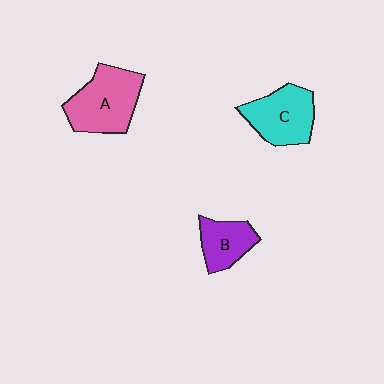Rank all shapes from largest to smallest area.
From largest to smallest: A (pink), C (cyan), B (purple).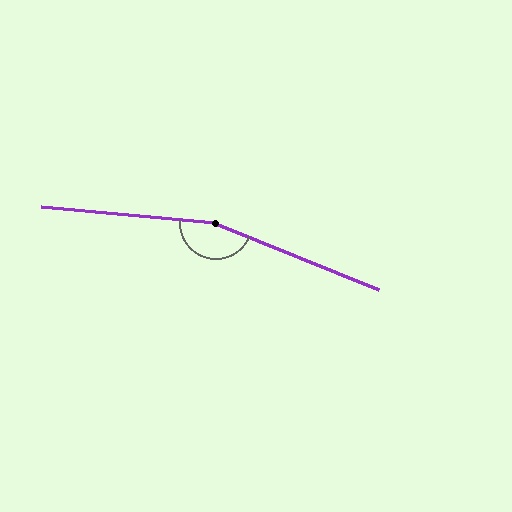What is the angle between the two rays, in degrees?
Approximately 163 degrees.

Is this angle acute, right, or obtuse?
It is obtuse.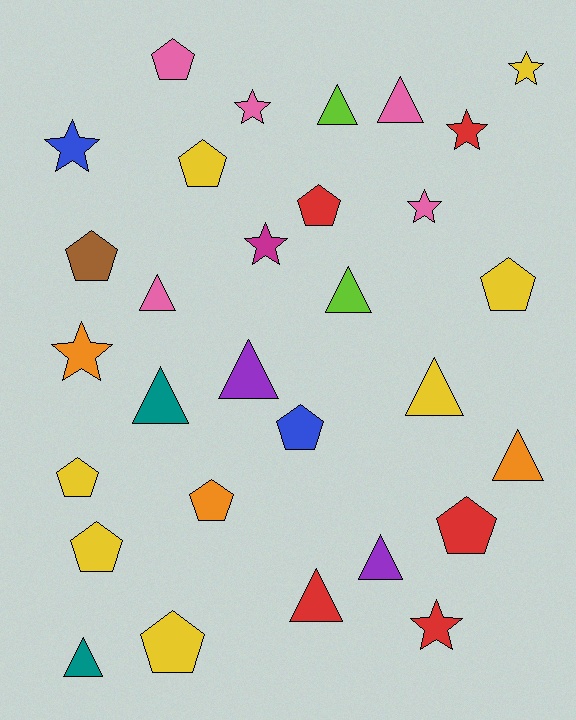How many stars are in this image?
There are 8 stars.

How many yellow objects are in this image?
There are 7 yellow objects.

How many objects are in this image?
There are 30 objects.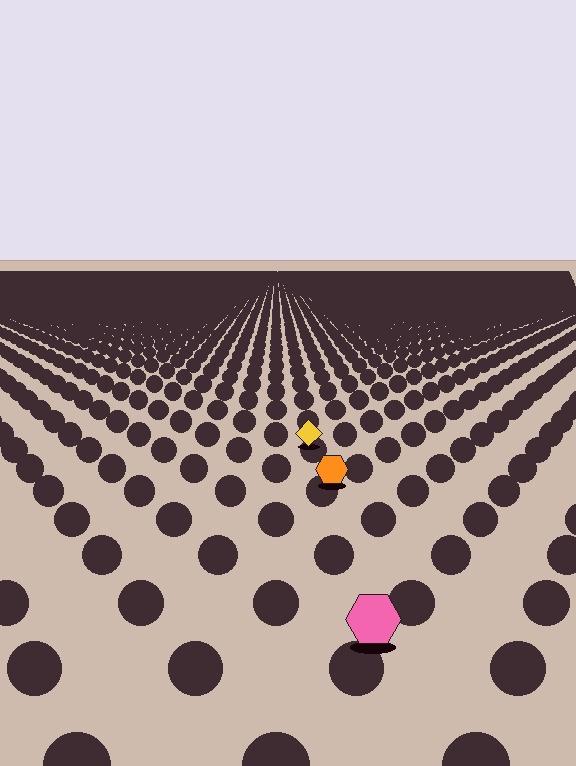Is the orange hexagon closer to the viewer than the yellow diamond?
Yes. The orange hexagon is closer — you can tell from the texture gradient: the ground texture is coarser near it.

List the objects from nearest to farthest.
From nearest to farthest: the pink hexagon, the orange hexagon, the yellow diamond.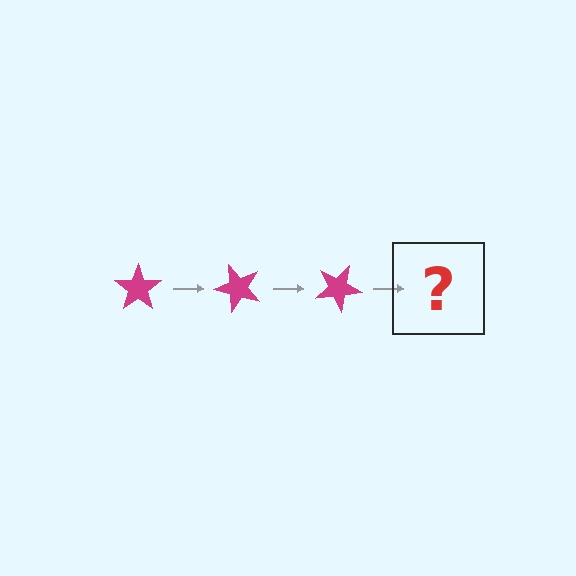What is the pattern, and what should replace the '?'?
The pattern is that the star rotates 50 degrees each step. The '?' should be a magenta star rotated 150 degrees.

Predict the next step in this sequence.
The next step is a magenta star rotated 150 degrees.